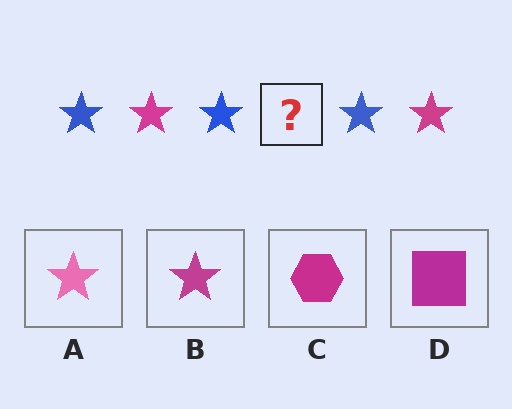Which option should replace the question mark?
Option B.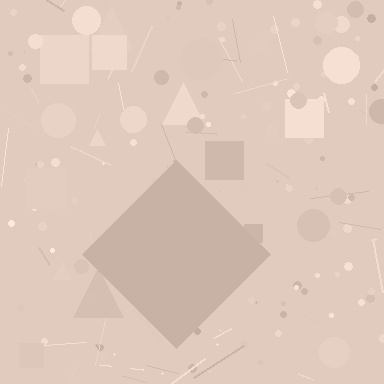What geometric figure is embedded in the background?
A diamond is embedded in the background.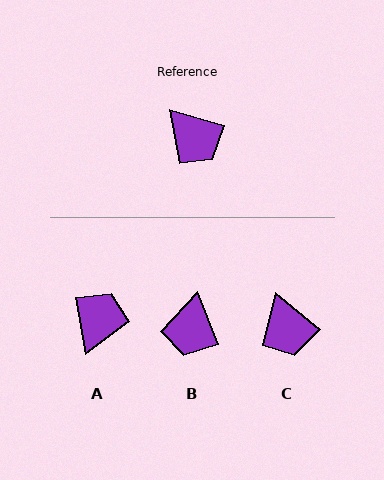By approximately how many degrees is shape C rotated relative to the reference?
Approximately 24 degrees clockwise.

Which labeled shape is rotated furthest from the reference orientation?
A, about 117 degrees away.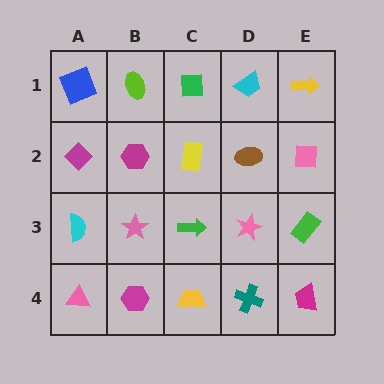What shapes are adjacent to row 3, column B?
A magenta hexagon (row 2, column B), a magenta hexagon (row 4, column B), a cyan semicircle (row 3, column A), a green arrow (row 3, column C).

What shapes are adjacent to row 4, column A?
A cyan semicircle (row 3, column A), a magenta hexagon (row 4, column B).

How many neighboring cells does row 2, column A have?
3.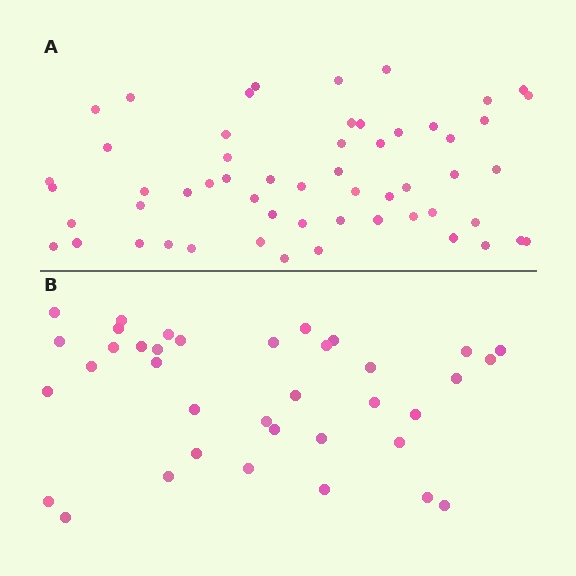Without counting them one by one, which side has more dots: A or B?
Region A (the top region) has more dots.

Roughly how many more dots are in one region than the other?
Region A has approximately 20 more dots than region B.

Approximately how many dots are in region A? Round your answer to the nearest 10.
About 60 dots. (The exact count is 56, which rounds to 60.)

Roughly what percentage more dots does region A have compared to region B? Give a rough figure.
About 50% more.